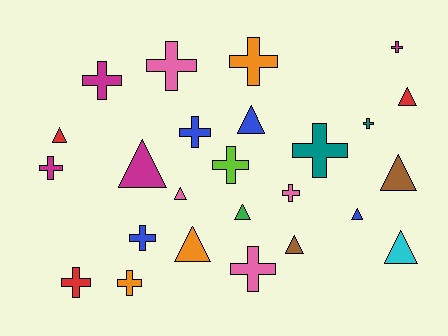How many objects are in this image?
There are 25 objects.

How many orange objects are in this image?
There are 3 orange objects.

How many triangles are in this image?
There are 11 triangles.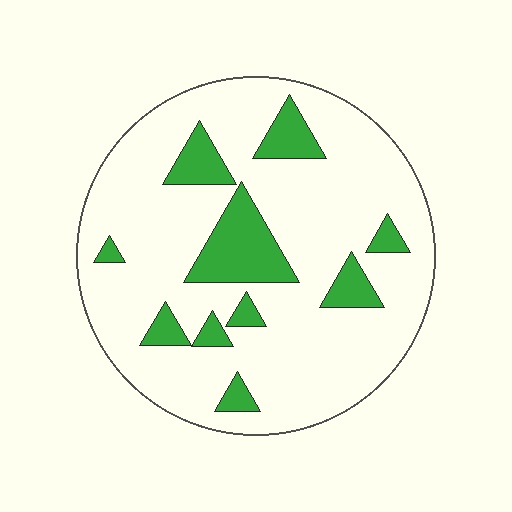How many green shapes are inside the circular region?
10.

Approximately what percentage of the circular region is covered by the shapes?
Approximately 20%.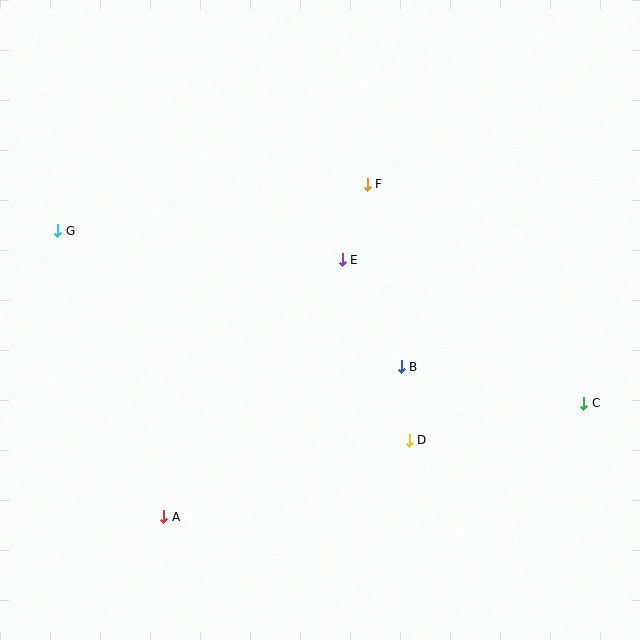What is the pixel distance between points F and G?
The distance between F and G is 313 pixels.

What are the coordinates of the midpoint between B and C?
The midpoint between B and C is at (492, 385).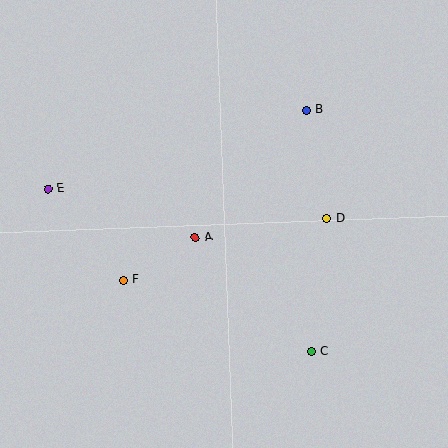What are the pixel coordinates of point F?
Point F is at (123, 280).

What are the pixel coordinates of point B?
Point B is at (306, 110).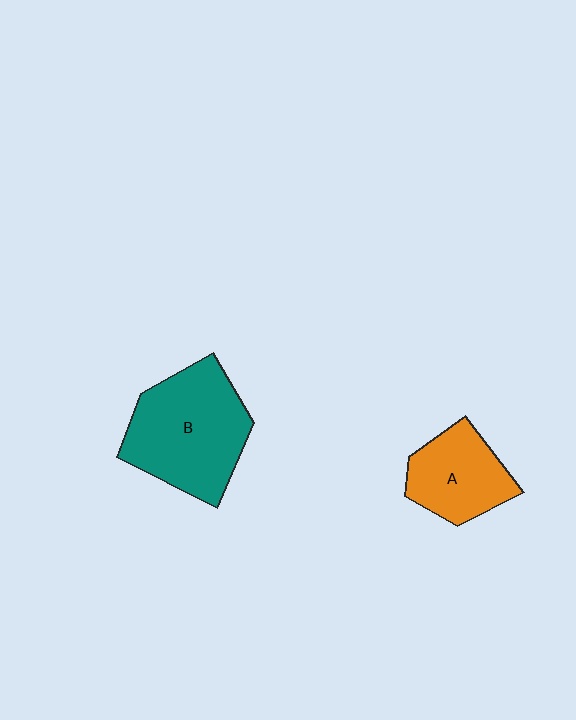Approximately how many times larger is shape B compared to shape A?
Approximately 1.6 times.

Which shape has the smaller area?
Shape A (orange).